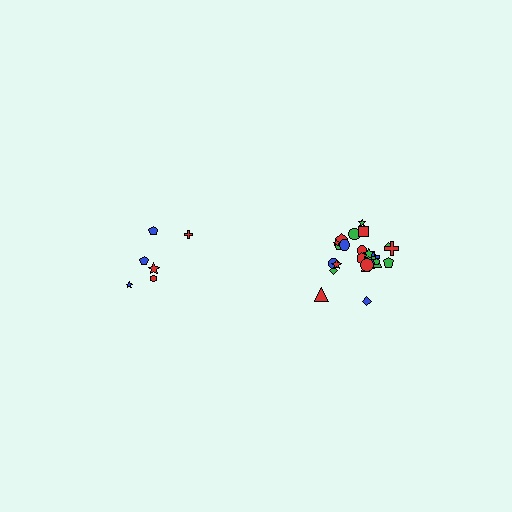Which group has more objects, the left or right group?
The right group.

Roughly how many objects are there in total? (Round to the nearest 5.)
Roughly 30 objects in total.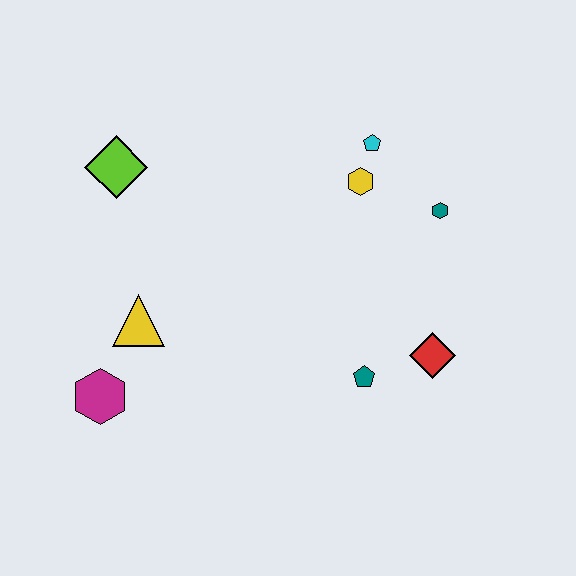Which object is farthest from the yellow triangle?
The teal hexagon is farthest from the yellow triangle.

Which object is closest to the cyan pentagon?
The yellow hexagon is closest to the cyan pentagon.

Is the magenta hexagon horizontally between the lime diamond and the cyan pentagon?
No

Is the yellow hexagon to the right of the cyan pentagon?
No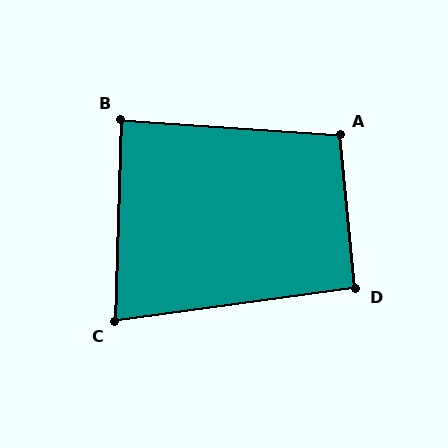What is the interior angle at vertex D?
Approximately 92 degrees (approximately right).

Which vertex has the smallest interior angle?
C, at approximately 80 degrees.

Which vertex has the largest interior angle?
A, at approximately 100 degrees.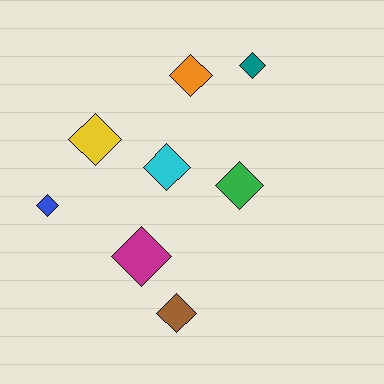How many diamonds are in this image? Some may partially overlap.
There are 8 diamonds.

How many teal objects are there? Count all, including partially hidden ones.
There is 1 teal object.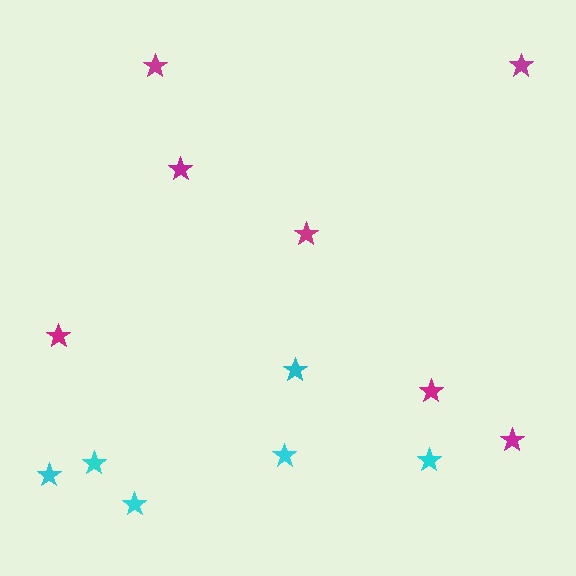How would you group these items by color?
There are 2 groups: one group of magenta stars (7) and one group of cyan stars (6).